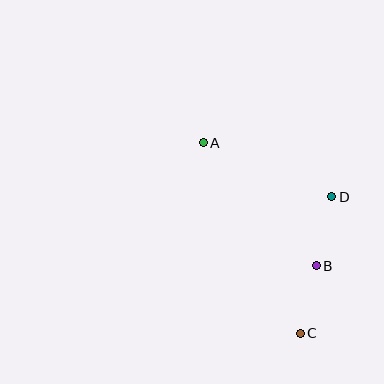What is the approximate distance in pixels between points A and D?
The distance between A and D is approximately 139 pixels.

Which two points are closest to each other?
Points B and C are closest to each other.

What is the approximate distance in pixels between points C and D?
The distance between C and D is approximately 140 pixels.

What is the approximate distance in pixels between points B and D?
The distance between B and D is approximately 70 pixels.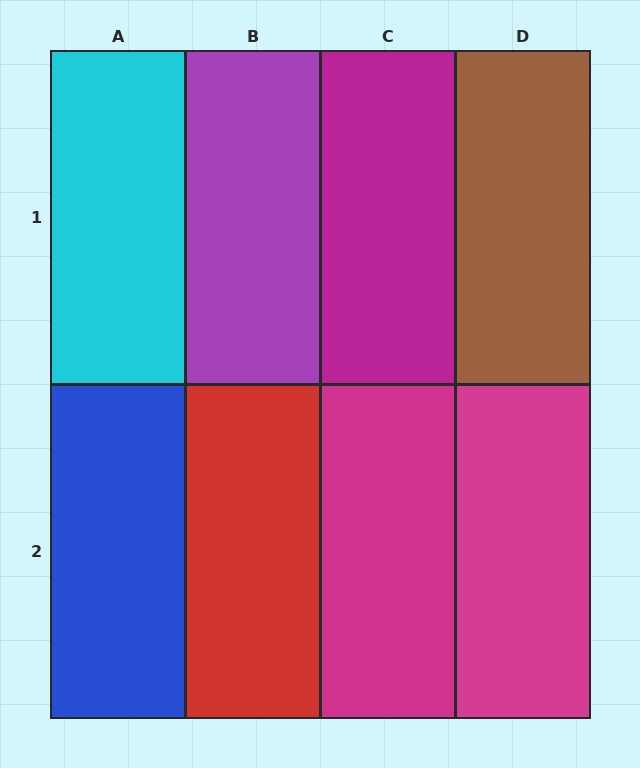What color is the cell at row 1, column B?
Purple.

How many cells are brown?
1 cell is brown.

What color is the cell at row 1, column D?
Brown.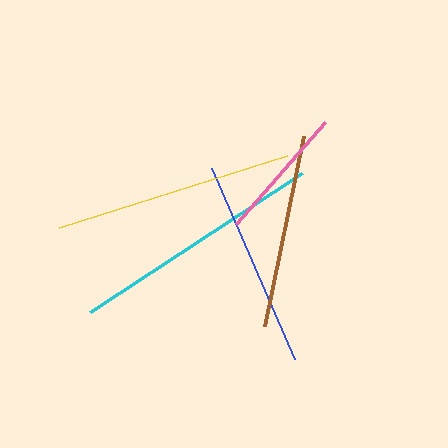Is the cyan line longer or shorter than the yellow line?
The cyan line is longer than the yellow line.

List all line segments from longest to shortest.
From longest to shortest: cyan, yellow, blue, brown, pink.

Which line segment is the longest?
The cyan line is the longest at approximately 253 pixels.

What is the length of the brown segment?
The brown segment is approximately 194 pixels long.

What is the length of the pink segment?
The pink segment is approximately 135 pixels long.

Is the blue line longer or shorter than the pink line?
The blue line is longer than the pink line.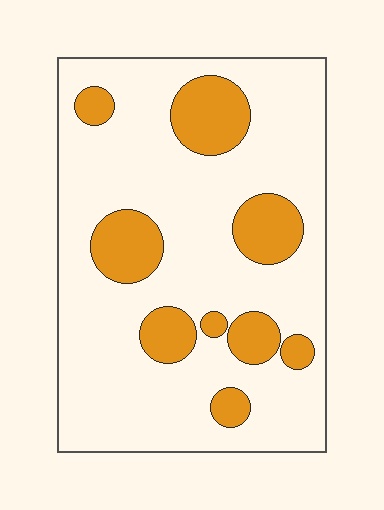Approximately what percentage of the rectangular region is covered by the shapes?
Approximately 20%.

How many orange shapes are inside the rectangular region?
9.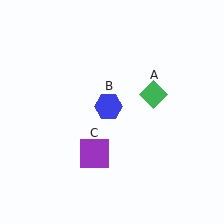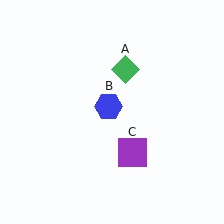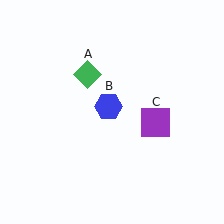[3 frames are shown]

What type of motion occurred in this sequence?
The green diamond (object A), purple square (object C) rotated counterclockwise around the center of the scene.